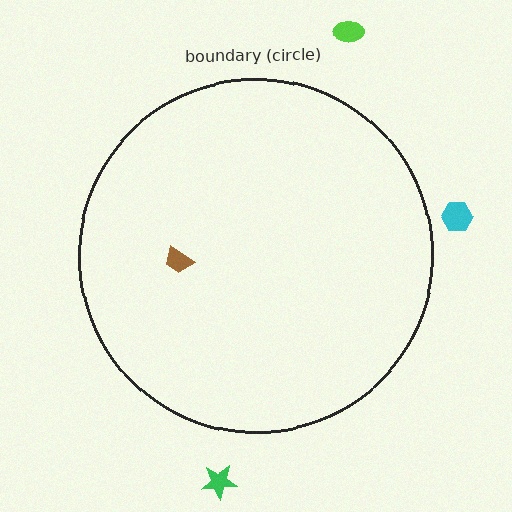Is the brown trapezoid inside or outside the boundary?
Inside.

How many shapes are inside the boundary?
1 inside, 3 outside.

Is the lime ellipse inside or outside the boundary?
Outside.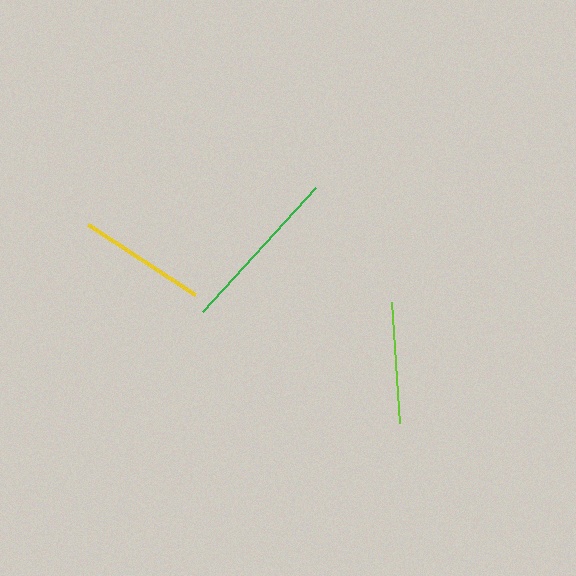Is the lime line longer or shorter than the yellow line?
The yellow line is longer than the lime line.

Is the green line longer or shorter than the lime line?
The green line is longer than the lime line.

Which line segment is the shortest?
The lime line is the shortest at approximately 121 pixels.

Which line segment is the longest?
The green line is the longest at approximately 168 pixels.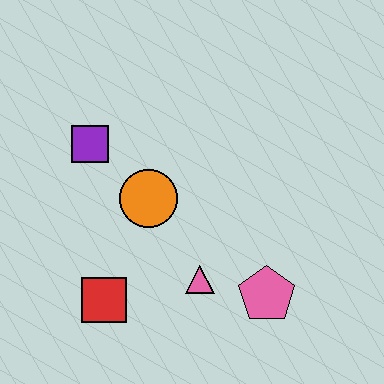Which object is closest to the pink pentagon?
The pink triangle is closest to the pink pentagon.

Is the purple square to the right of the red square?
No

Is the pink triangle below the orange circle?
Yes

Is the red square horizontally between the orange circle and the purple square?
Yes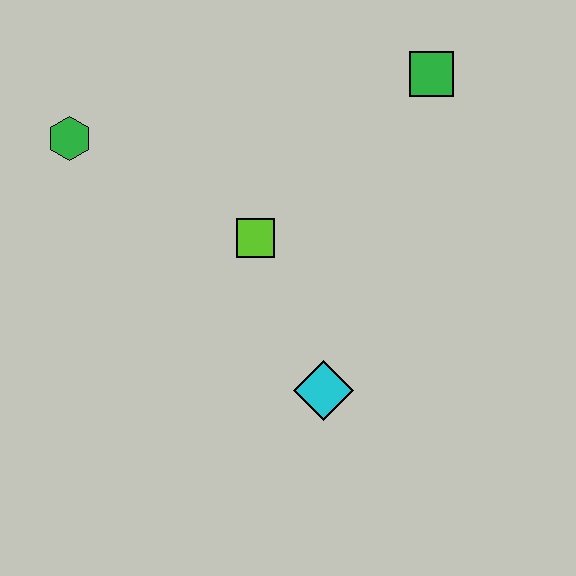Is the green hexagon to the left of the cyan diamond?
Yes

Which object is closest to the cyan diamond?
The lime square is closest to the cyan diamond.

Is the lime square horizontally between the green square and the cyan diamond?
No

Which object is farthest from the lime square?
The green square is farthest from the lime square.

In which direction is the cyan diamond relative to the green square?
The cyan diamond is below the green square.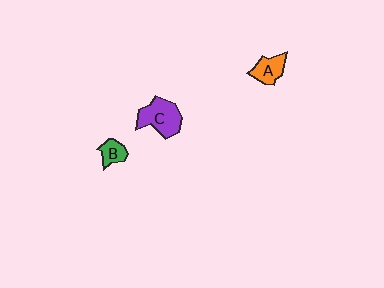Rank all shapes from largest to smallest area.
From largest to smallest: C (purple), A (orange), B (green).